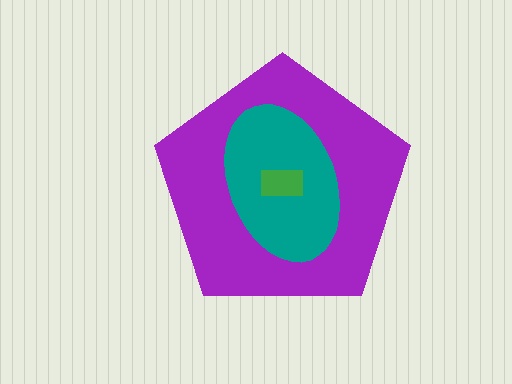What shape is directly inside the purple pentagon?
The teal ellipse.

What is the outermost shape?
The purple pentagon.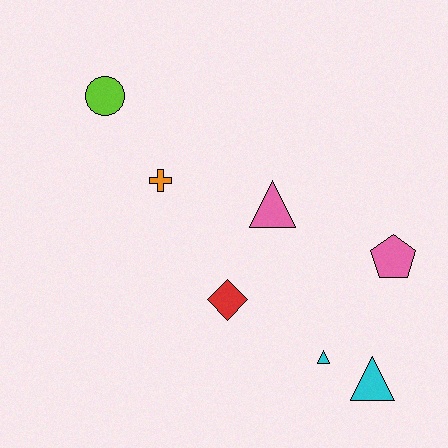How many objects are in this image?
There are 7 objects.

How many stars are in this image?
There are no stars.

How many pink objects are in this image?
There are 2 pink objects.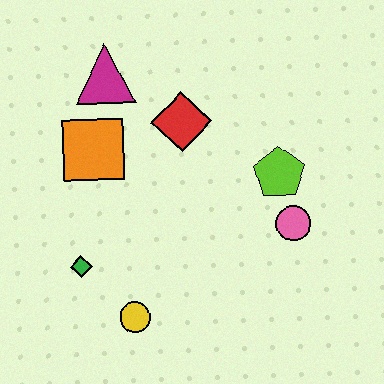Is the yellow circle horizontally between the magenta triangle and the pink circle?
Yes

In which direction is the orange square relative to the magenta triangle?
The orange square is below the magenta triangle.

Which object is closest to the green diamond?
The yellow circle is closest to the green diamond.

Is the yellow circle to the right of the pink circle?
No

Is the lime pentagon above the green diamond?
Yes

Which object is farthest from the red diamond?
The yellow circle is farthest from the red diamond.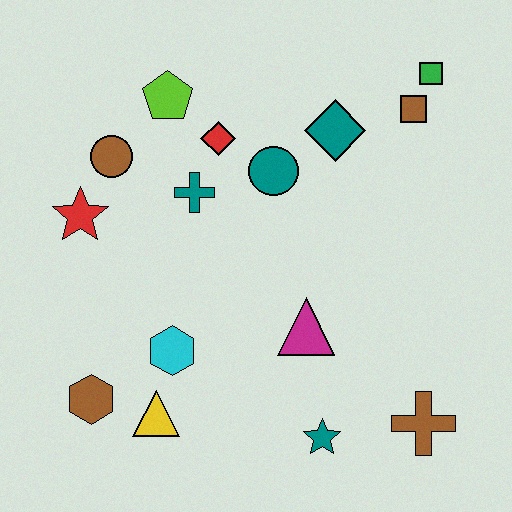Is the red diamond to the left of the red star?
No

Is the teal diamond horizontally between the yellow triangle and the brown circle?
No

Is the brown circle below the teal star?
No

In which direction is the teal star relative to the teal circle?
The teal star is below the teal circle.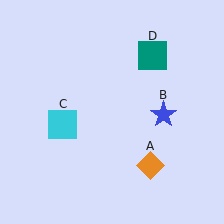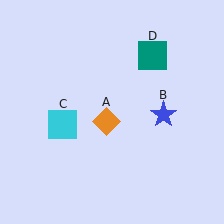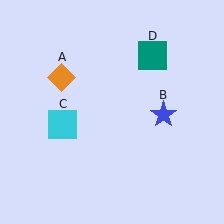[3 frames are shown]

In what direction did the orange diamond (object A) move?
The orange diamond (object A) moved up and to the left.